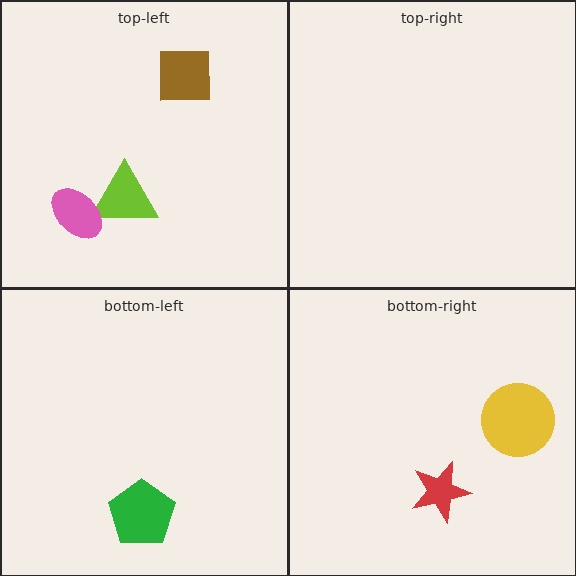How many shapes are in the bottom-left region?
1.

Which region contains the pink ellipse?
The top-left region.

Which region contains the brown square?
The top-left region.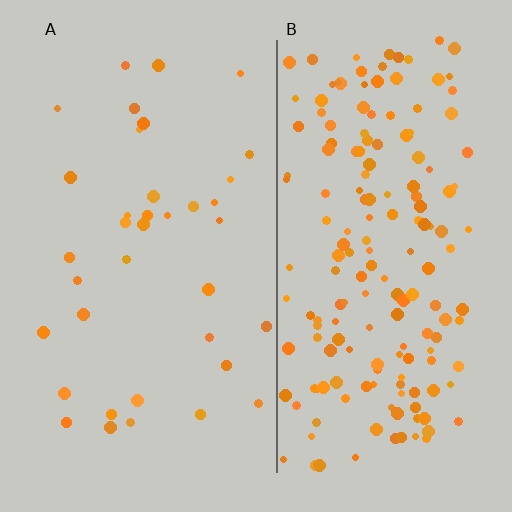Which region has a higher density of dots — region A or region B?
B (the right).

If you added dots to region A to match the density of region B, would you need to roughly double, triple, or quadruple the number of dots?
Approximately quadruple.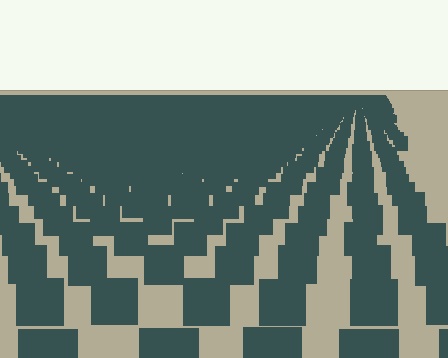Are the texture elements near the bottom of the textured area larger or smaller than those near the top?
Larger. Near the bottom, elements are closer to the viewer and appear at a bigger on-screen size.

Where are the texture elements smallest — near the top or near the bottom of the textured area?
Near the top.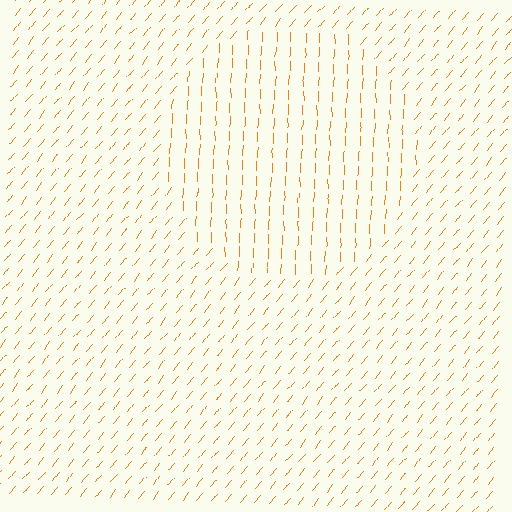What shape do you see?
I see a circle.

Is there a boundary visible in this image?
Yes, there is a texture boundary formed by a change in line orientation.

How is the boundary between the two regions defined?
The boundary is defined purely by a change in line orientation (approximately 39 degrees difference). All lines are the same color and thickness.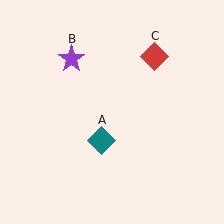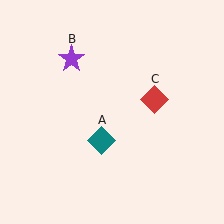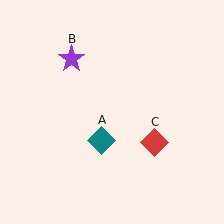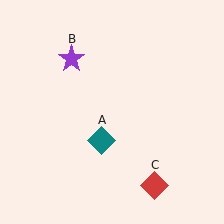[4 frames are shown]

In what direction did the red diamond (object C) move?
The red diamond (object C) moved down.